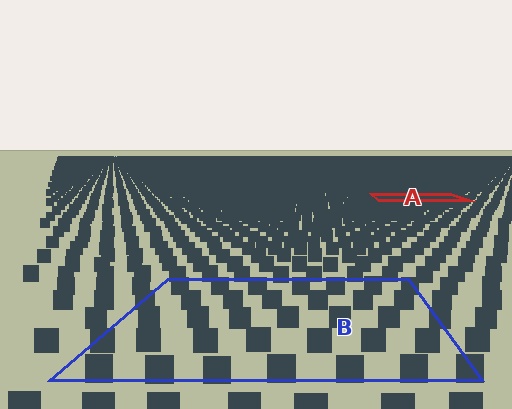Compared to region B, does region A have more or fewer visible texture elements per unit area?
Region A has more texture elements per unit area — they are packed more densely because it is farther away.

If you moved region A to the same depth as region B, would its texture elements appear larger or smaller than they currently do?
They would appear larger. At a closer depth, the same texture elements are projected at a bigger on-screen size.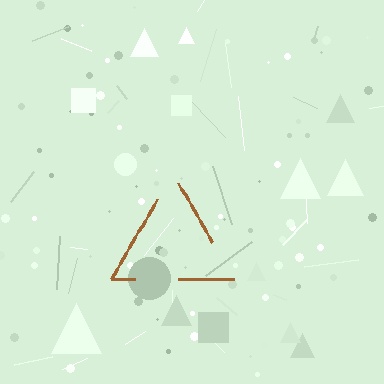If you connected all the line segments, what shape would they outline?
They would outline a triangle.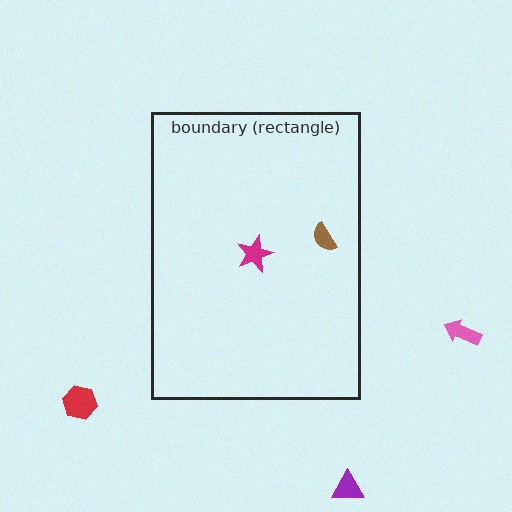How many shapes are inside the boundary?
2 inside, 3 outside.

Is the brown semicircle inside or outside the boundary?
Inside.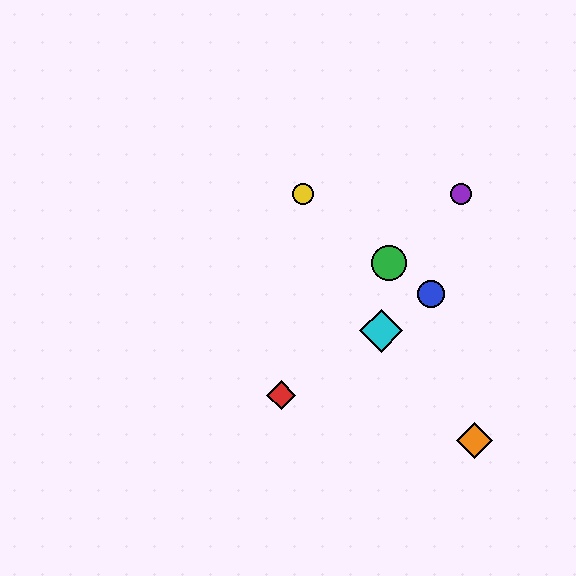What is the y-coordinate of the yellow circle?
The yellow circle is at y≈194.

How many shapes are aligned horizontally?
2 shapes (the yellow circle, the purple circle) are aligned horizontally.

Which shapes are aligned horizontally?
The yellow circle, the purple circle are aligned horizontally.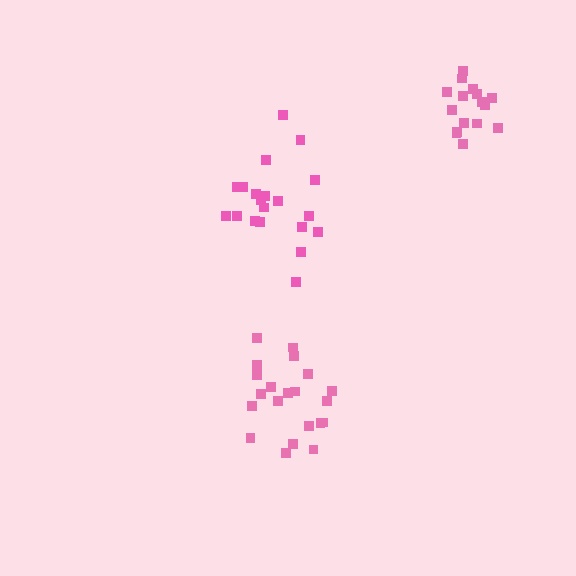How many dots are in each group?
Group 1: 20 dots, Group 2: 21 dots, Group 3: 16 dots (57 total).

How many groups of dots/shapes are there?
There are 3 groups.